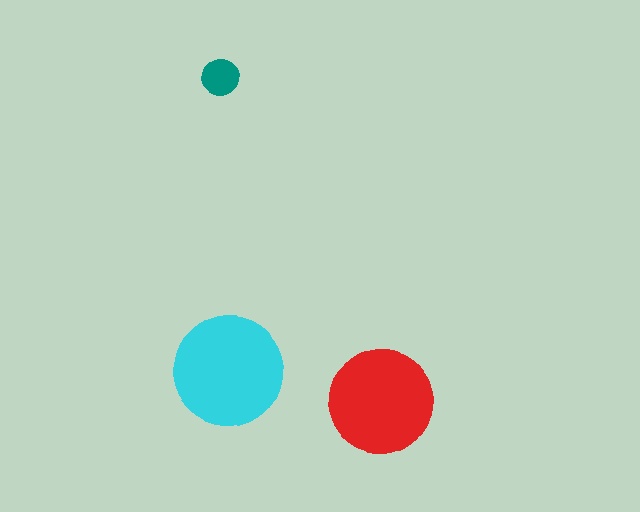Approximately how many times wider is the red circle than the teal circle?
About 3 times wider.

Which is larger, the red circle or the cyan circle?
The cyan one.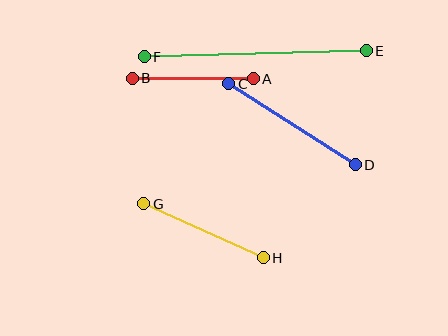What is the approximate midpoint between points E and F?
The midpoint is at approximately (255, 54) pixels.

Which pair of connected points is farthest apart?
Points E and F are farthest apart.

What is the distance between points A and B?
The distance is approximately 121 pixels.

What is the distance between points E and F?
The distance is approximately 222 pixels.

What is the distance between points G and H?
The distance is approximately 131 pixels.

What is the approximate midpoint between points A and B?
The midpoint is at approximately (193, 79) pixels.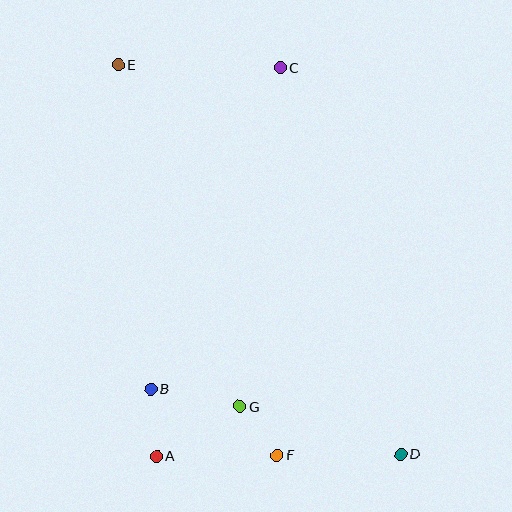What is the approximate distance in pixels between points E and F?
The distance between E and F is approximately 422 pixels.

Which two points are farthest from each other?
Points D and E are farthest from each other.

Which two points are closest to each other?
Points F and G are closest to each other.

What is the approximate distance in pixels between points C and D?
The distance between C and D is approximately 405 pixels.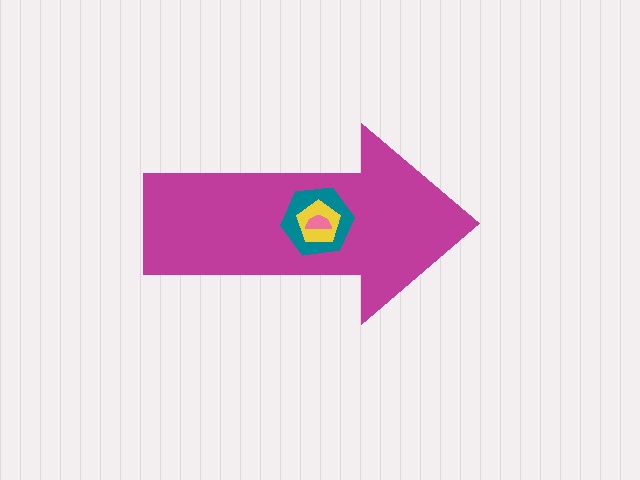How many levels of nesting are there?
4.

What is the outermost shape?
The magenta arrow.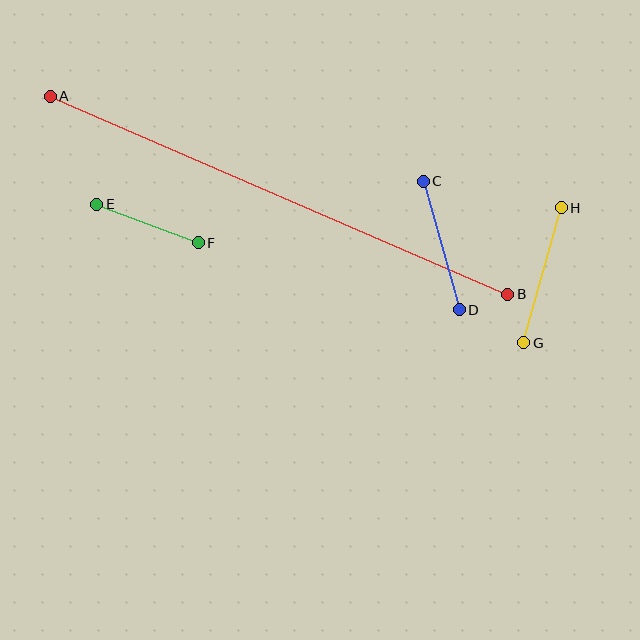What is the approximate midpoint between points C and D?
The midpoint is at approximately (441, 245) pixels.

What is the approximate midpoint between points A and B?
The midpoint is at approximately (279, 195) pixels.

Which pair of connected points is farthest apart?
Points A and B are farthest apart.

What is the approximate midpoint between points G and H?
The midpoint is at approximately (543, 275) pixels.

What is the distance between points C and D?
The distance is approximately 133 pixels.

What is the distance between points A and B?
The distance is approximately 499 pixels.